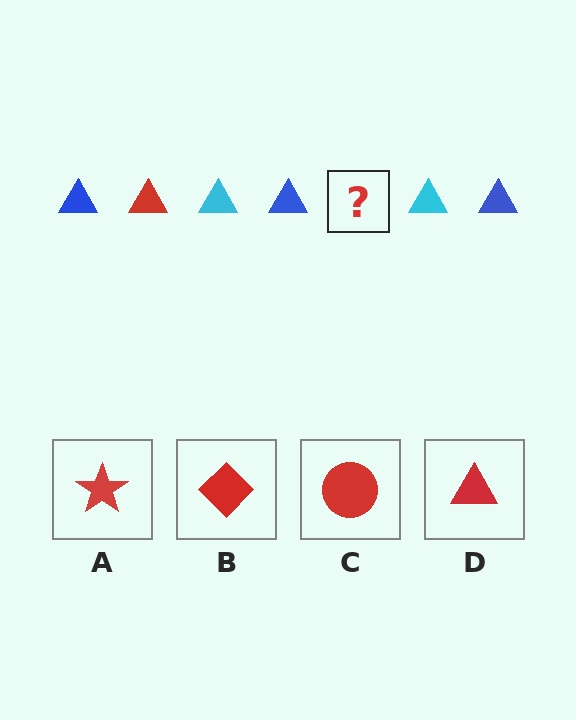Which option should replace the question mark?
Option D.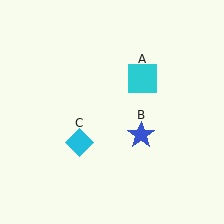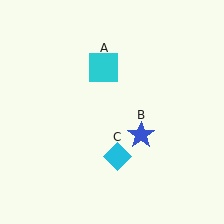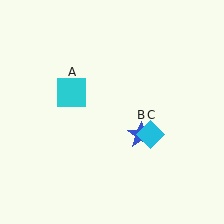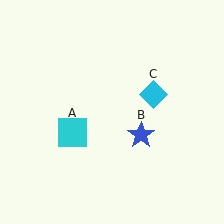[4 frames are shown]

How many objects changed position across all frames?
2 objects changed position: cyan square (object A), cyan diamond (object C).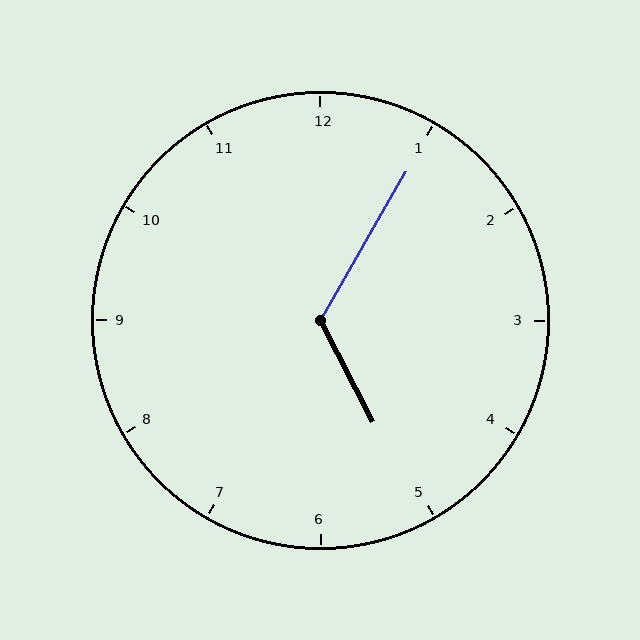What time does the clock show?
5:05.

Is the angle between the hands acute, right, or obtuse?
It is obtuse.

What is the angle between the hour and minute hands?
Approximately 122 degrees.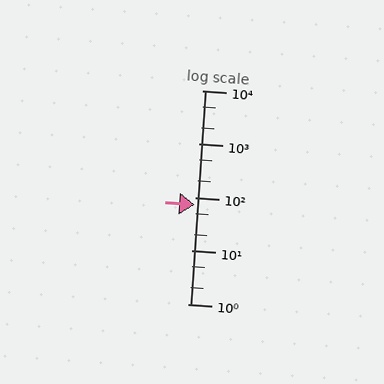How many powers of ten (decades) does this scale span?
The scale spans 4 decades, from 1 to 10000.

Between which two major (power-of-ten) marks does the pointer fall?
The pointer is between 10 and 100.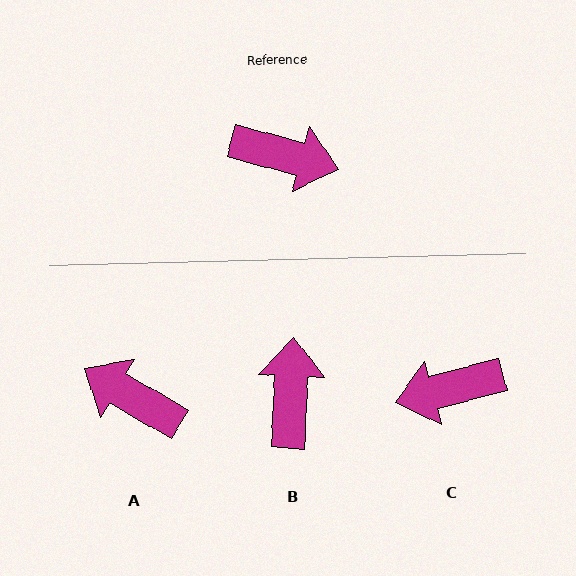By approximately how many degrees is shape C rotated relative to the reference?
Approximately 150 degrees clockwise.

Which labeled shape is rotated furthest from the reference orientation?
A, about 165 degrees away.